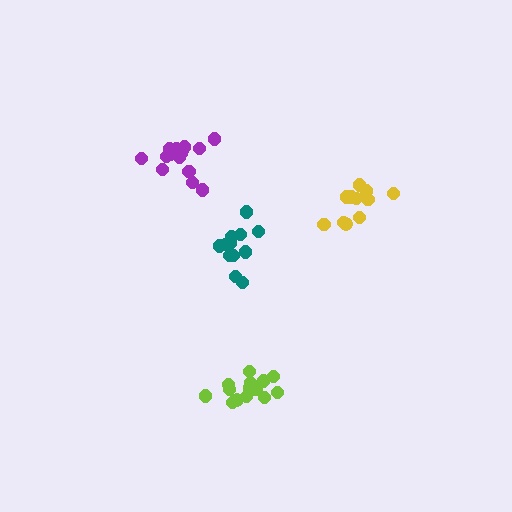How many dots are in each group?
Group 1: 11 dots, Group 2: 14 dots, Group 3: 16 dots, Group 4: 12 dots (53 total).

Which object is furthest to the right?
The yellow cluster is rightmost.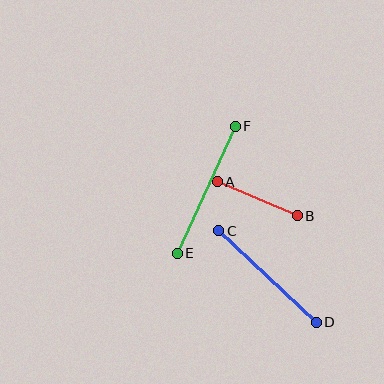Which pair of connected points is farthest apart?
Points E and F are farthest apart.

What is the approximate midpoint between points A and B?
The midpoint is at approximately (257, 199) pixels.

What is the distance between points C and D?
The distance is approximately 133 pixels.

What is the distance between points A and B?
The distance is approximately 87 pixels.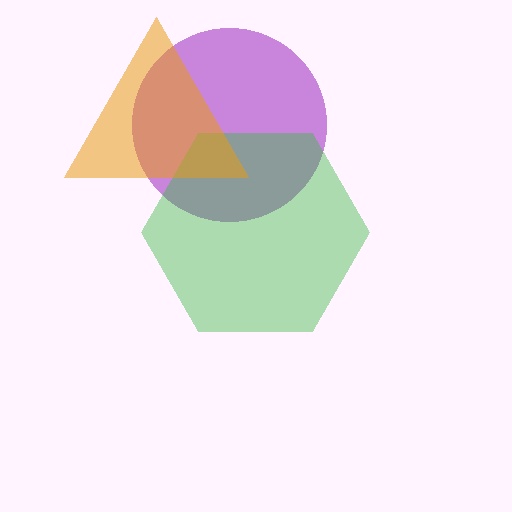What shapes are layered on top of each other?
The layered shapes are: a purple circle, a green hexagon, an orange triangle.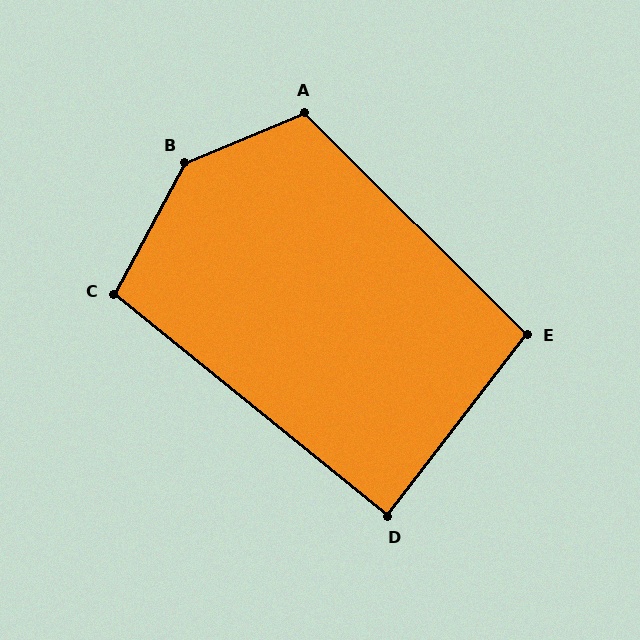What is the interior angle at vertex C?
Approximately 101 degrees (obtuse).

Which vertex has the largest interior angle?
B, at approximately 141 degrees.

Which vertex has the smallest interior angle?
D, at approximately 88 degrees.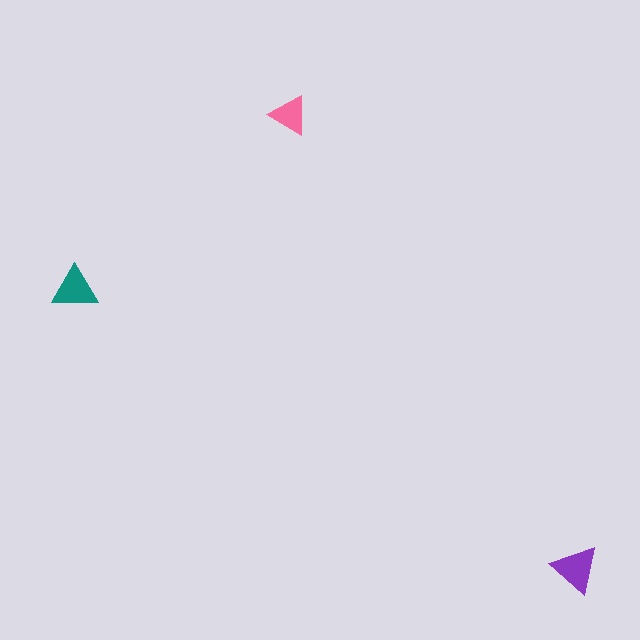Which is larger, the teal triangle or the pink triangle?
The teal one.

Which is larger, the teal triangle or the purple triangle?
The purple one.